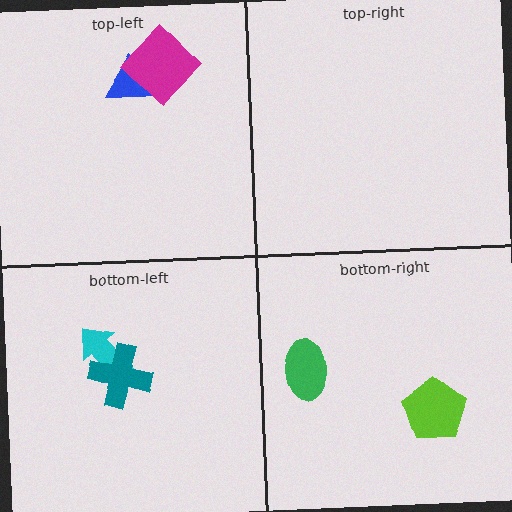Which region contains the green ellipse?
The bottom-right region.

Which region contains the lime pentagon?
The bottom-right region.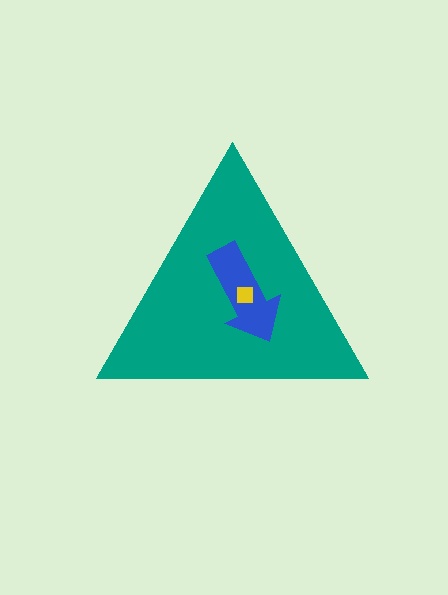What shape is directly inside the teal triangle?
The blue arrow.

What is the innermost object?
The yellow square.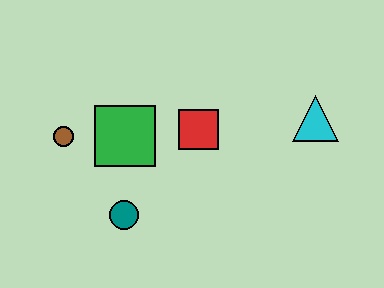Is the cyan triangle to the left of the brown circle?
No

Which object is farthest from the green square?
The cyan triangle is farthest from the green square.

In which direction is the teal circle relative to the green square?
The teal circle is below the green square.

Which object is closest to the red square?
The green square is closest to the red square.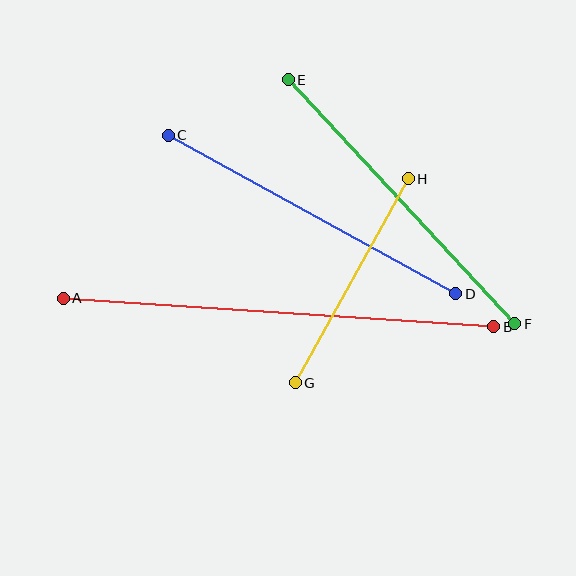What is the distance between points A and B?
The distance is approximately 432 pixels.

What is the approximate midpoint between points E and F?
The midpoint is at approximately (401, 202) pixels.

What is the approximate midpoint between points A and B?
The midpoint is at approximately (278, 312) pixels.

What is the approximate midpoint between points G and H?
The midpoint is at approximately (352, 281) pixels.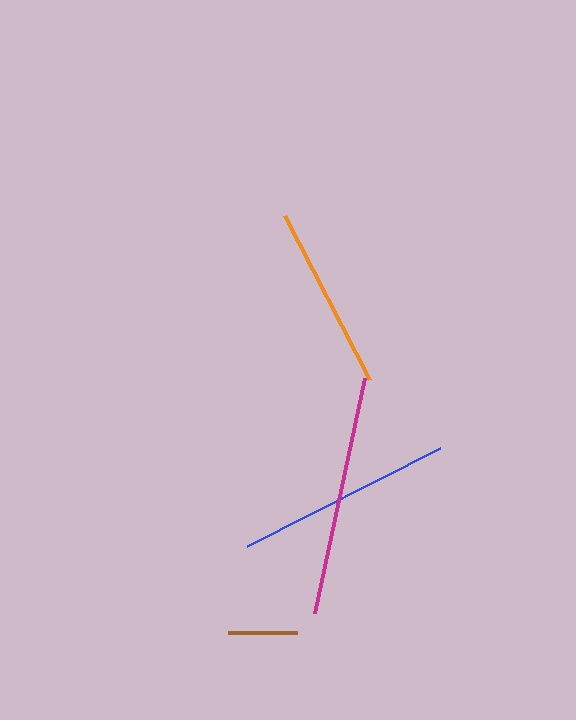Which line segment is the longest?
The magenta line is the longest at approximately 240 pixels.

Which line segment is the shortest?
The brown line is the shortest at approximately 69 pixels.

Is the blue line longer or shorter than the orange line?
The blue line is longer than the orange line.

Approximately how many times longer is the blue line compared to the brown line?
The blue line is approximately 3.1 times the length of the brown line.